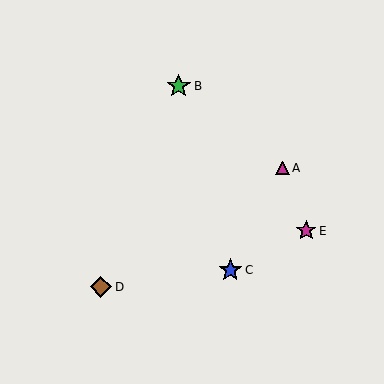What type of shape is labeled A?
Shape A is a magenta triangle.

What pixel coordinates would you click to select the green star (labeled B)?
Click at (179, 86) to select the green star B.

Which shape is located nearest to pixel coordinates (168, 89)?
The green star (labeled B) at (179, 86) is nearest to that location.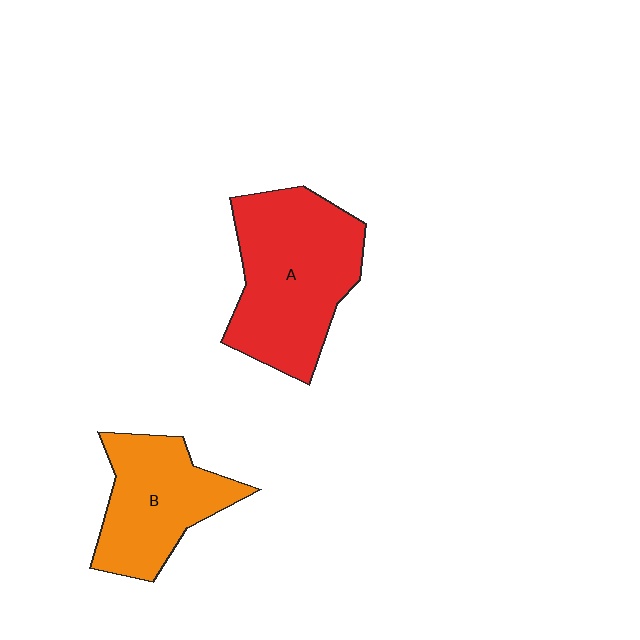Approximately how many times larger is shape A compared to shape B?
Approximately 1.4 times.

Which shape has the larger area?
Shape A (red).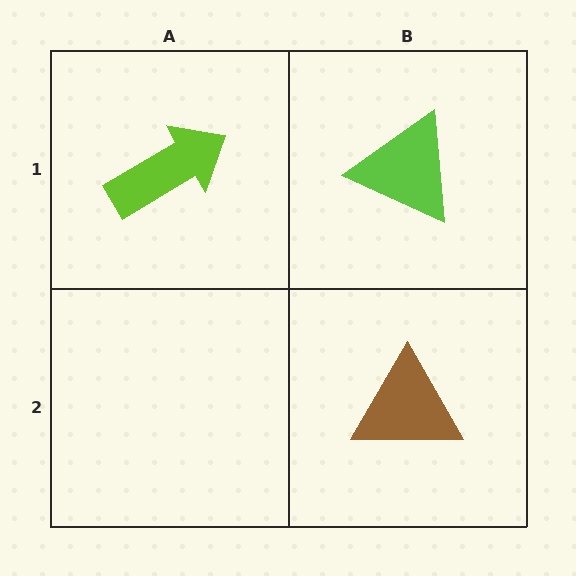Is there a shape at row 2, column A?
No, that cell is empty.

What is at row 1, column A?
A lime arrow.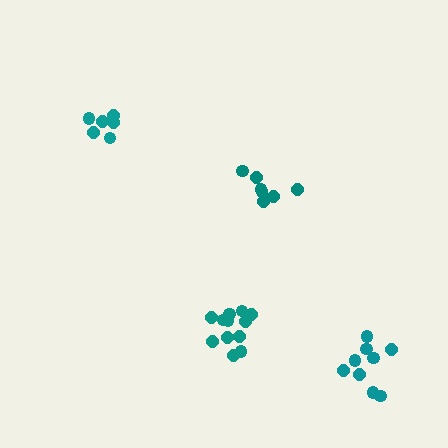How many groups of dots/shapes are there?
There are 4 groups.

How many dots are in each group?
Group 1: 12 dots, Group 2: 9 dots, Group 3: 7 dots, Group 4: 6 dots (34 total).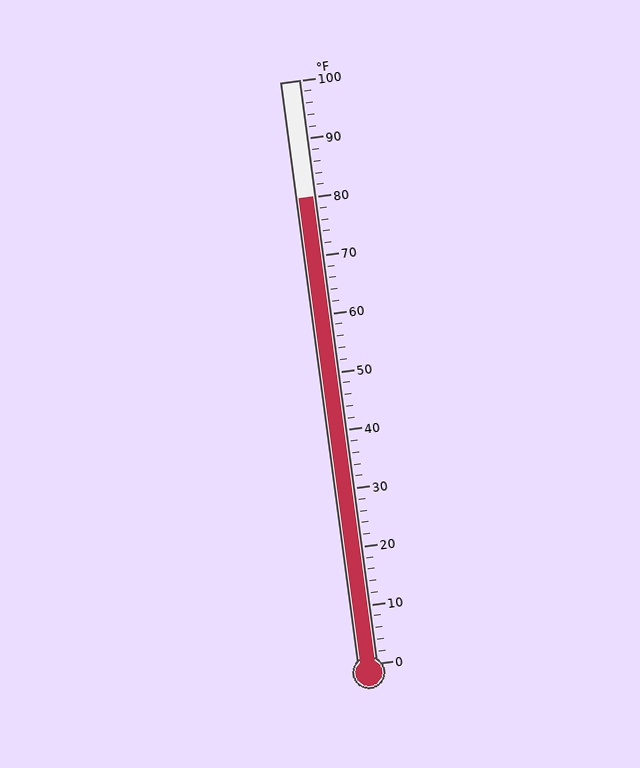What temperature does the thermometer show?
The thermometer shows approximately 80°F.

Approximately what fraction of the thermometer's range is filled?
The thermometer is filled to approximately 80% of its range.